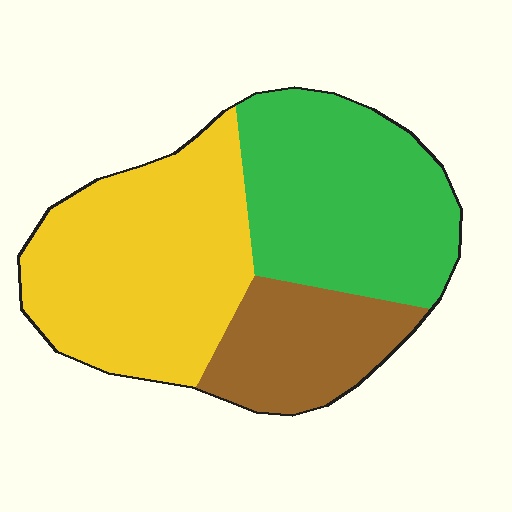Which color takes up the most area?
Yellow, at roughly 45%.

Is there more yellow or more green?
Yellow.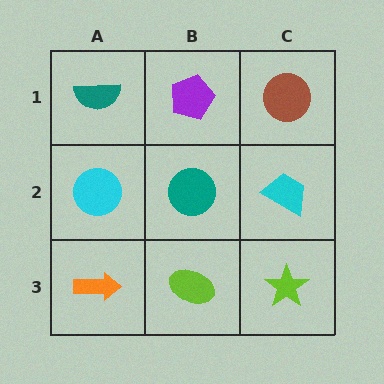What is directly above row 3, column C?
A cyan trapezoid.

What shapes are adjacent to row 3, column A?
A cyan circle (row 2, column A), a lime ellipse (row 3, column B).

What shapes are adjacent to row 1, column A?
A cyan circle (row 2, column A), a purple pentagon (row 1, column B).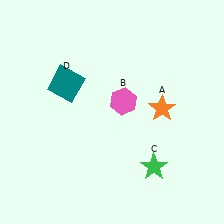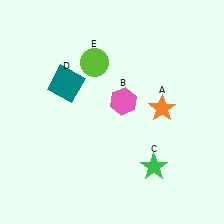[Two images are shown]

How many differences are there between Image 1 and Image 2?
There is 1 difference between the two images.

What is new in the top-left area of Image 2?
A lime circle (E) was added in the top-left area of Image 2.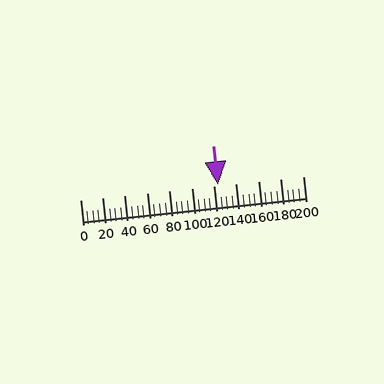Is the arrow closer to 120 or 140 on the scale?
The arrow is closer to 120.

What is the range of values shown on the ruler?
The ruler shows values from 0 to 200.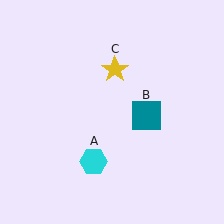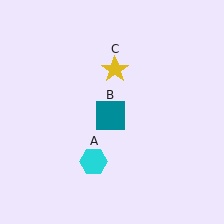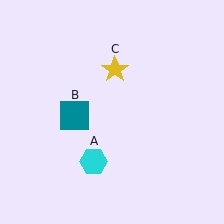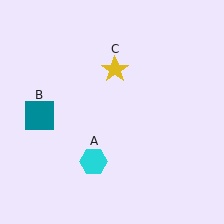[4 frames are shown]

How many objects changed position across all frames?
1 object changed position: teal square (object B).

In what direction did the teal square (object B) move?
The teal square (object B) moved left.